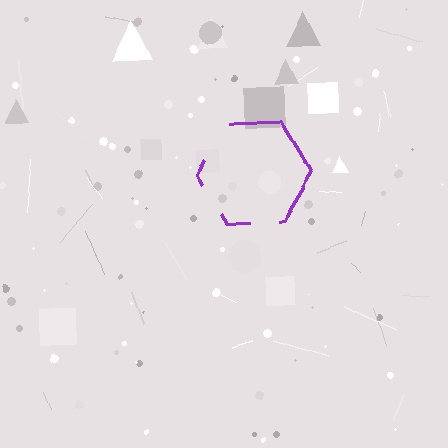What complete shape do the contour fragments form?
The contour fragments form a hexagon.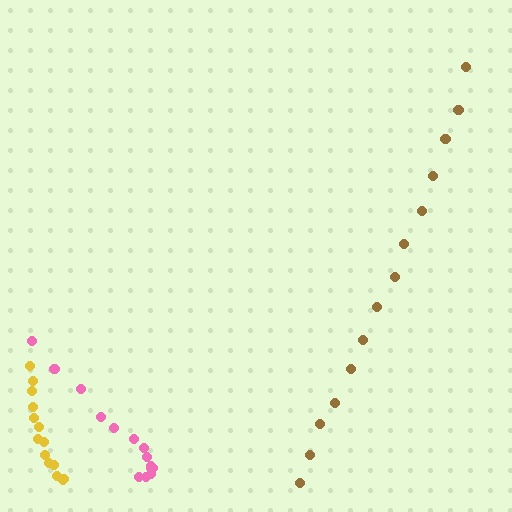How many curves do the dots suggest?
There are 3 distinct paths.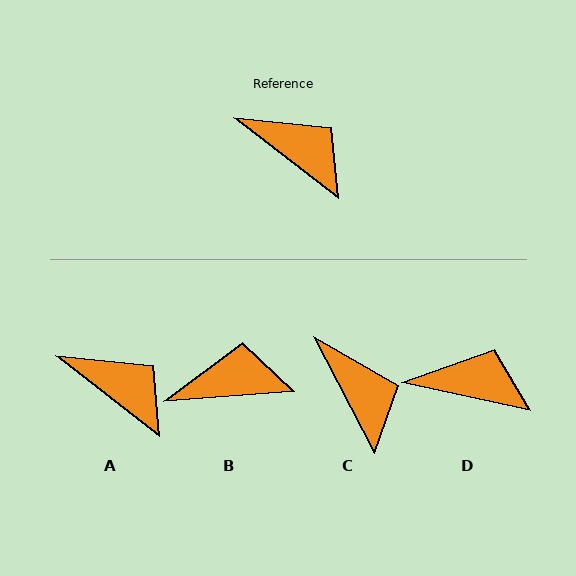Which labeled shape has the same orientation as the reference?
A.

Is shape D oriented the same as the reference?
No, it is off by about 25 degrees.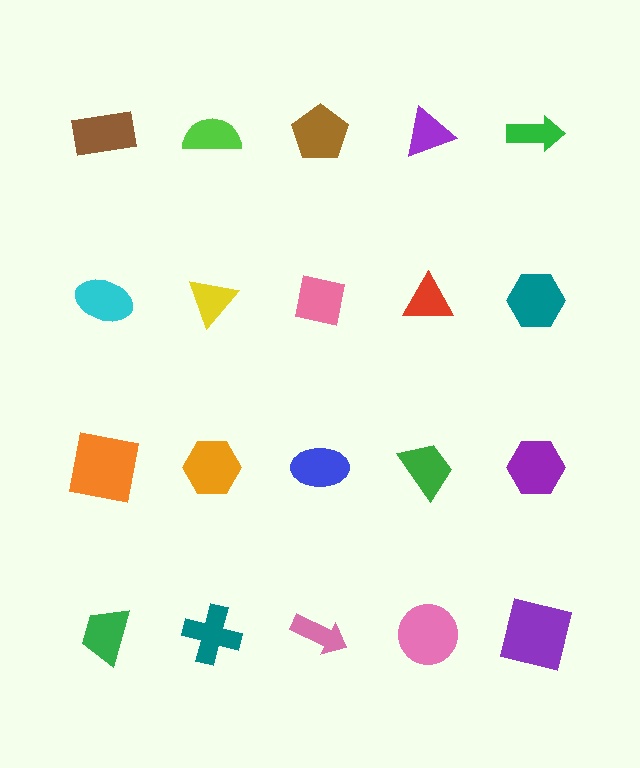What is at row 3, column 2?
An orange hexagon.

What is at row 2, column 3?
A pink square.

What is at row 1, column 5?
A green arrow.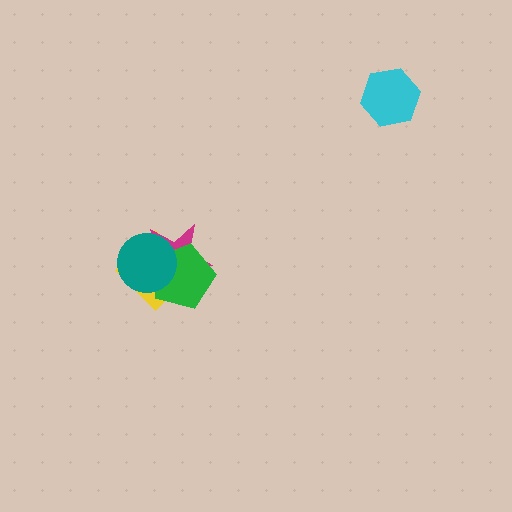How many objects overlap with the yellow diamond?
3 objects overlap with the yellow diamond.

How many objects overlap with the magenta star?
3 objects overlap with the magenta star.